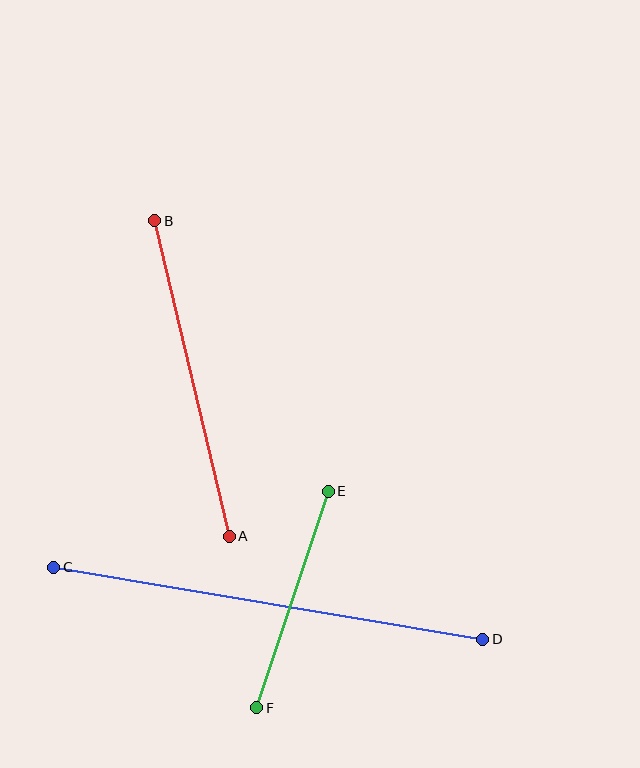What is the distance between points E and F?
The distance is approximately 228 pixels.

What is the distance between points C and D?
The distance is approximately 435 pixels.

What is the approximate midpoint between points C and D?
The midpoint is at approximately (268, 603) pixels.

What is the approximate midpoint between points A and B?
The midpoint is at approximately (192, 379) pixels.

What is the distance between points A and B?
The distance is approximately 324 pixels.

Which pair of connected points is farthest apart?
Points C and D are farthest apart.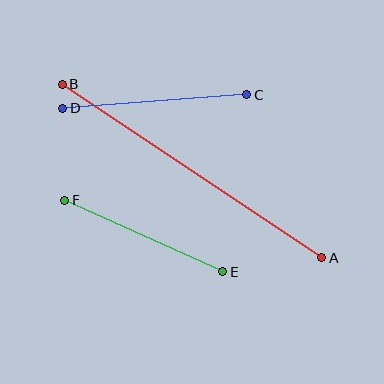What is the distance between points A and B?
The distance is approximately 312 pixels.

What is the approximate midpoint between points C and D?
The midpoint is at approximately (155, 102) pixels.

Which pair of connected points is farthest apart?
Points A and B are farthest apart.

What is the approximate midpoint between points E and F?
The midpoint is at approximately (144, 236) pixels.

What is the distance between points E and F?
The distance is approximately 174 pixels.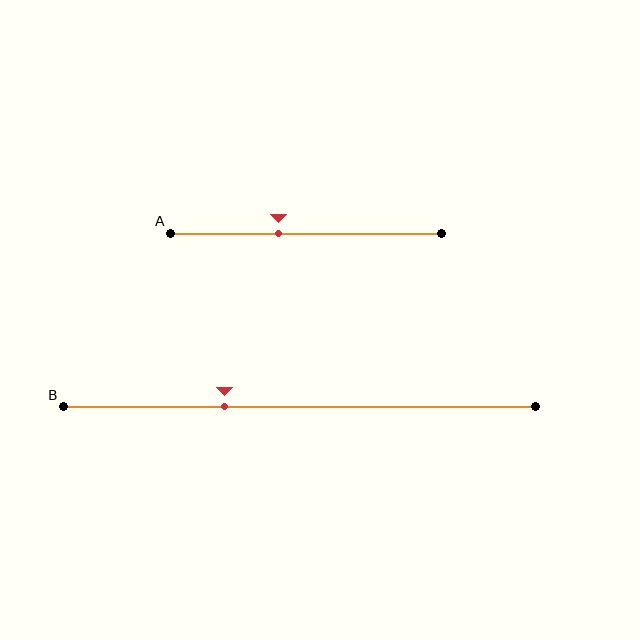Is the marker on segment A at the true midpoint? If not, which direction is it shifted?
No, the marker on segment A is shifted to the left by about 10% of the segment length.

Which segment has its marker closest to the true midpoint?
Segment A has its marker closest to the true midpoint.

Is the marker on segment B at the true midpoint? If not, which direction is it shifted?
No, the marker on segment B is shifted to the left by about 16% of the segment length.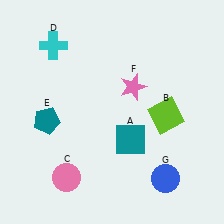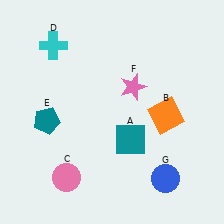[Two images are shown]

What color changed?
The square (B) changed from lime in Image 1 to orange in Image 2.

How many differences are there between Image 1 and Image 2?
There is 1 difference between the two images.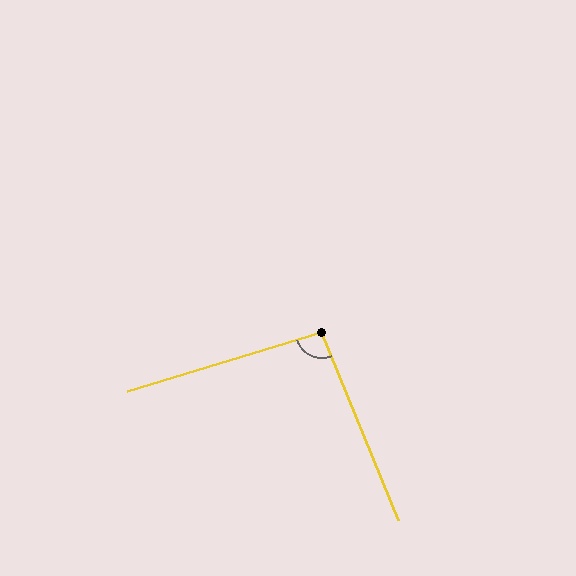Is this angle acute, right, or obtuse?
It is obtuse.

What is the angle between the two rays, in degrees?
Approximately 95 degrees.